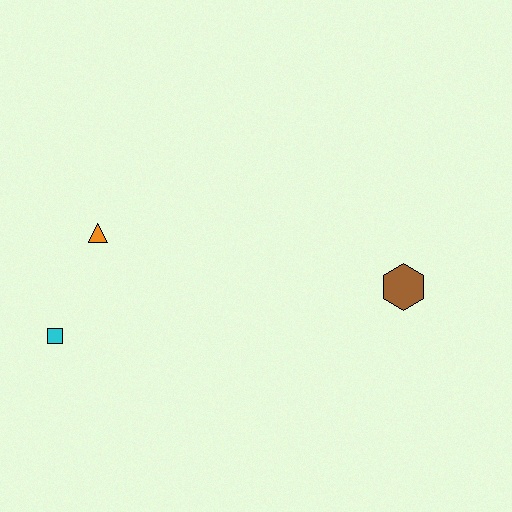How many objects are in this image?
There are 3 objects.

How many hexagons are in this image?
There is 1 hexagon.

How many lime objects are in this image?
There are no lime objects.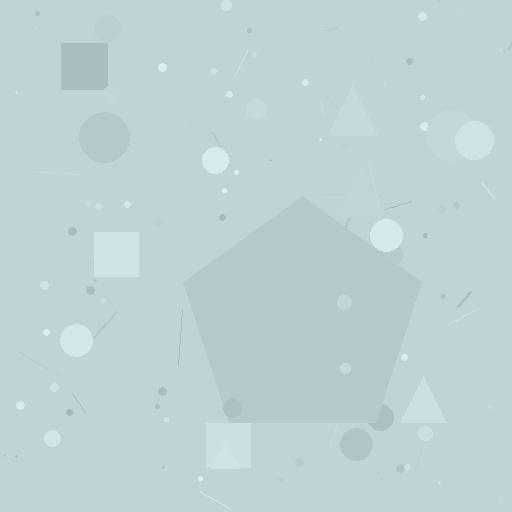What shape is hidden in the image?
A pentagon is hidden in the image.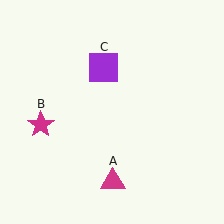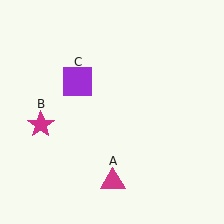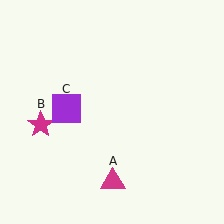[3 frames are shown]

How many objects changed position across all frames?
1 object changed position: purple square (object C).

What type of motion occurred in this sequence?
The purple square (object C) rotated counterclockwise around the center of the scene.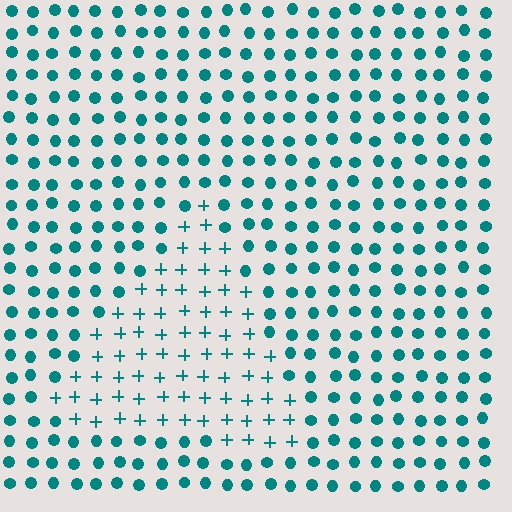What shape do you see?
I see a triangle.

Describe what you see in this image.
The image is filled with small teal elements arranged in a uniform grid. A triangle-shaped region contains plus signs, while the surrounding area contains circles. The boundary is defined purely by the change in element shape.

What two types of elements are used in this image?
The image uses plus signs inside the triangle region and circles outside it.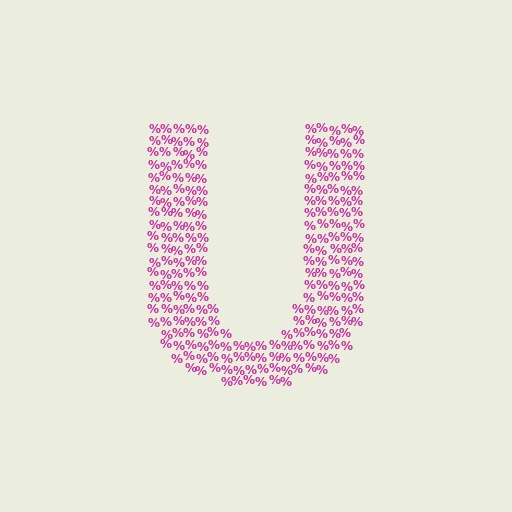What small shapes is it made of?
It is made of small percent signs.